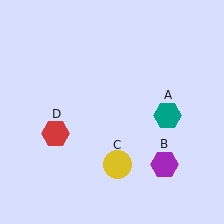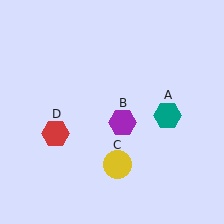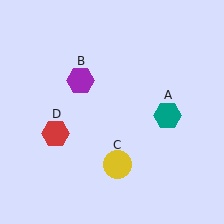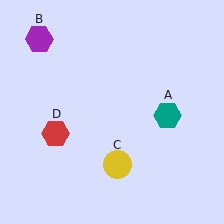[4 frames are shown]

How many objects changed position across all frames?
1 object changed position: purple hexagon (object B).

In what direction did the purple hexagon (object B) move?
The purple hexagon (object B) moved up and to the left.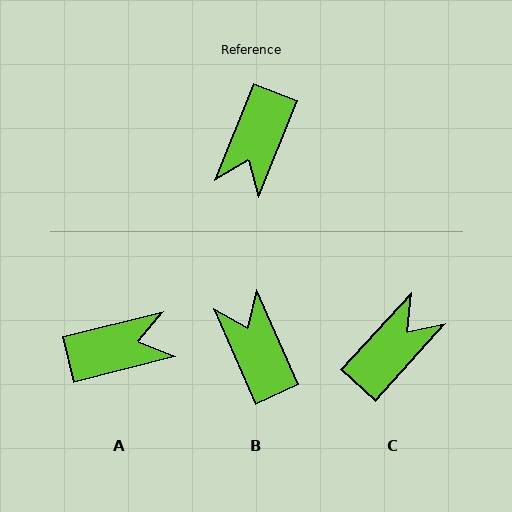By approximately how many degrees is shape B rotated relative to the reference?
Approximately 134 degrees clockwise.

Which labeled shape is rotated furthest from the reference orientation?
C, about 160 degrees away.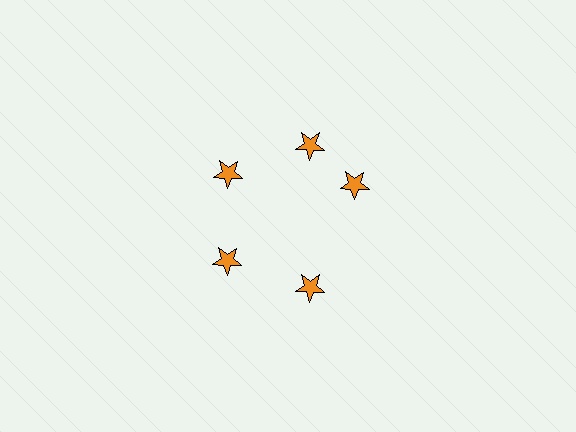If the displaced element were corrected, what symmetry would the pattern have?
It would have 5-fold rotational symmetry — the pattern would map onto itself every 72 degrees.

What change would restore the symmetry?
The symmetry would be restored by rotating it back into even spacing with its neighbors so that all 5 stars sit at equal angles and equal distance from the center.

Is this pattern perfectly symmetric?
No. The 5 orange stars are arranged in a ring, but one element near the 3 o'clock position is rotated out of alignment along the ring, breaking the 5-fold rotational symmetry.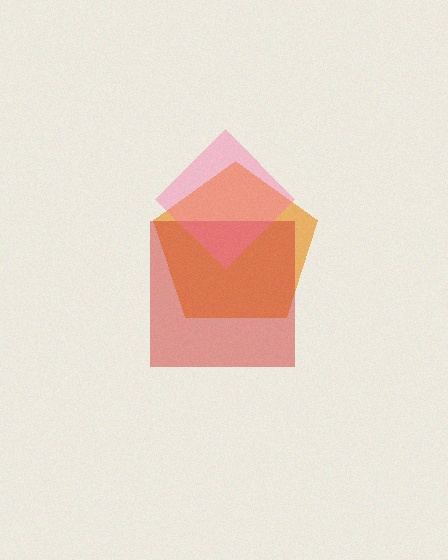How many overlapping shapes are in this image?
There are 3 overlapping shapes in the image.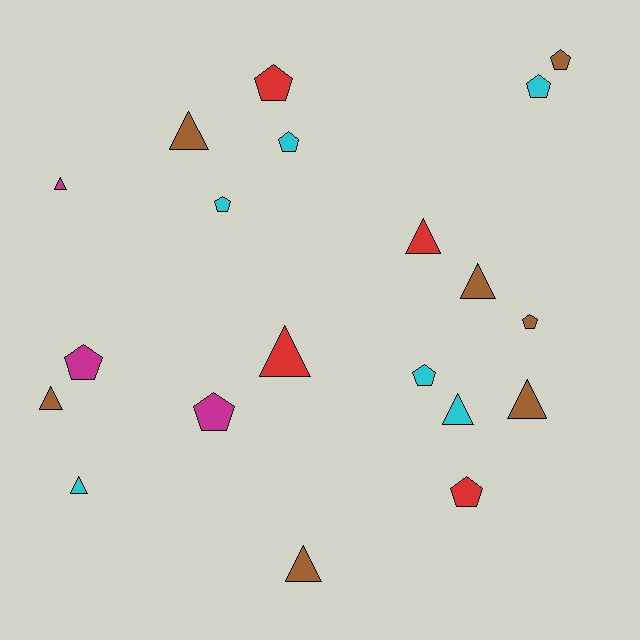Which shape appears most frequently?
Pentagon, with 10 objects.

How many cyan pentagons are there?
There are 4 cyan pentagons.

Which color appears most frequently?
Brown, with 7 objects.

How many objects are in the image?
There are 20 objects.